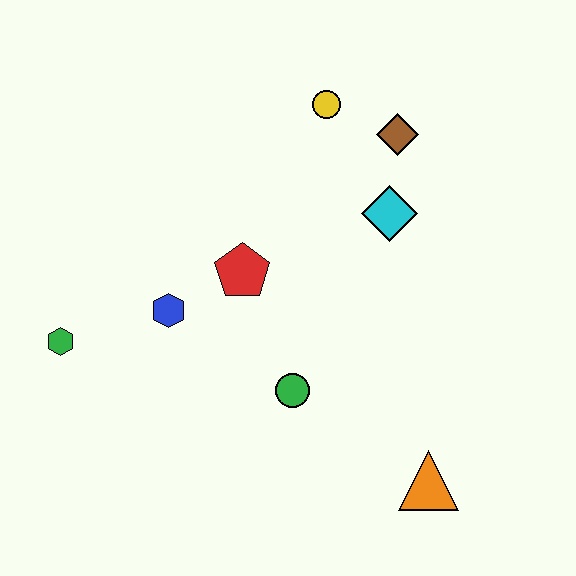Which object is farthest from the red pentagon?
The orange triangle is farthest from the red pentagon.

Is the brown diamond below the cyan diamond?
No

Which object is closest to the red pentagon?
The blue hexagon is closest to the red pentagon.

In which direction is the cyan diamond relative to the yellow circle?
The cyan diamond is below the yellow circle.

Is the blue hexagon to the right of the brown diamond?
No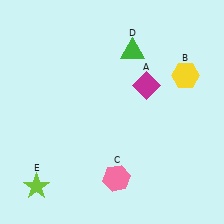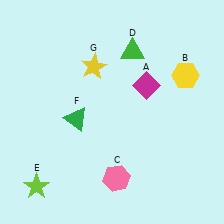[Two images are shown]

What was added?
A green triangle (F), a yellow star (G) were added in Image 2.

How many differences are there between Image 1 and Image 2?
There are 2 differences between the two images.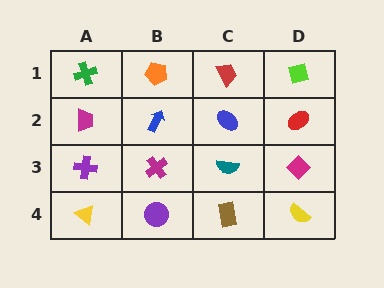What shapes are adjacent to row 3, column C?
A blue ellipse (row 2, column C), a brown rectangle (row 4, column C), a magenta cross (row 3, column B), a magenta diamond (row 3, column D).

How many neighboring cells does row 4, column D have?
2.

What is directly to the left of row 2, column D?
A blue ellipse.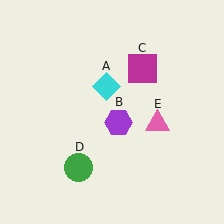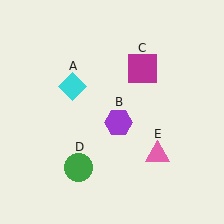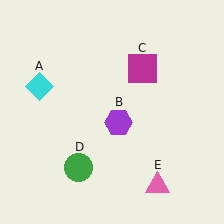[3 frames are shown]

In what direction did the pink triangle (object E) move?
The pink triangle (object E) moved down.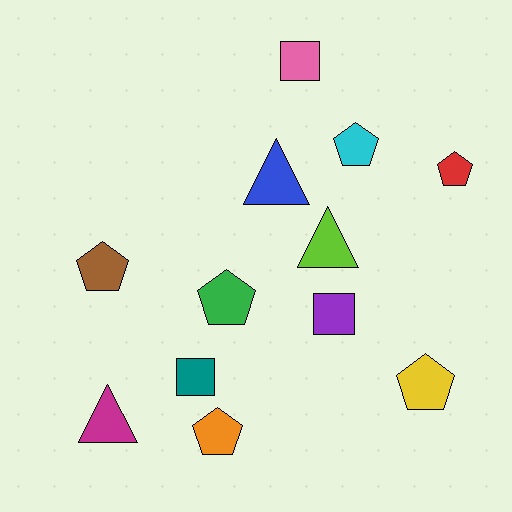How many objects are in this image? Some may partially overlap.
There are 12 objects.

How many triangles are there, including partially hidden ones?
There are 3 triangles.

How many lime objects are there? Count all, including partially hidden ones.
There is 1 lime object.